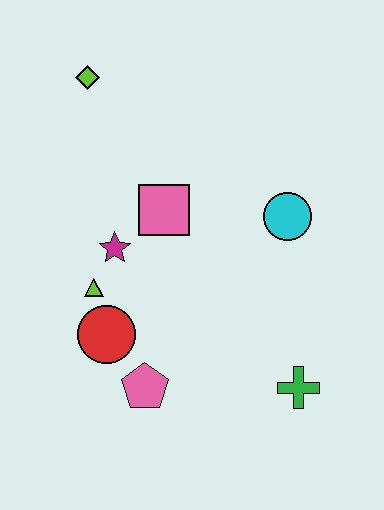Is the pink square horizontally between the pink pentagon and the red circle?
No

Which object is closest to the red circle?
The lime triangle is closest to the red circle.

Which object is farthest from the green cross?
The lime diamond is farthest from the green cross.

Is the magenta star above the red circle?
Yes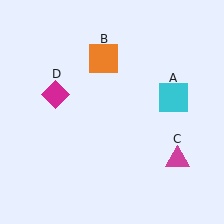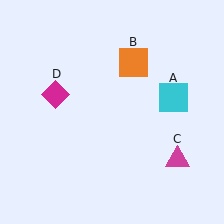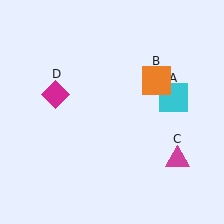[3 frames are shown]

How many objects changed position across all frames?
1 object changed position: orange square (object B).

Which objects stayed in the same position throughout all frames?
Cyan square (object A) and magenta triangle (object C) and magenta diamond (object D) remained stationary.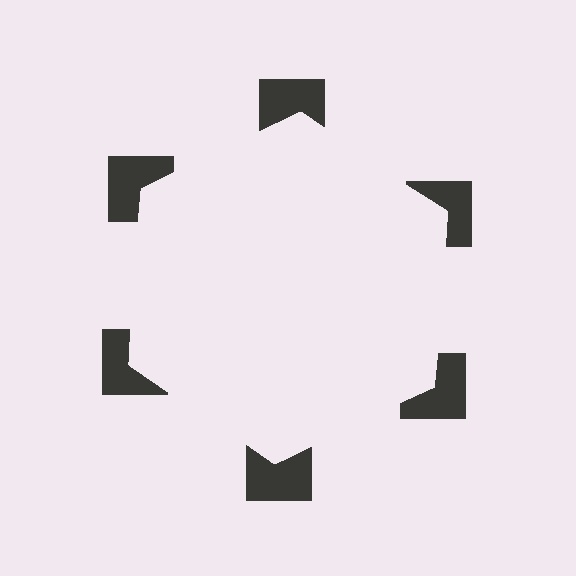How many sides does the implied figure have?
6 sides.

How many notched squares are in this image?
There are 6 — one at each vertex of the illusory hexagon.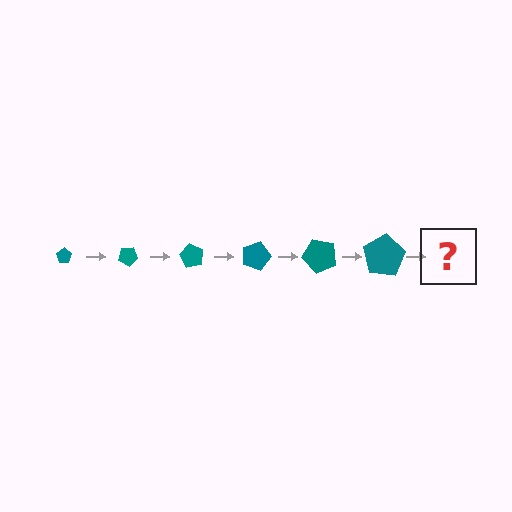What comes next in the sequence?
The next element should be a pentagon, larger than the previous one and rotated 180 degrees from the start.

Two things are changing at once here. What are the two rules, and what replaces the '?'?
The two rules are that the pentagon grows larger each step and it rotates 30 degrees each step. The '?' should be a pentagon, larger than the previous one and rotated 180 degrees from the start.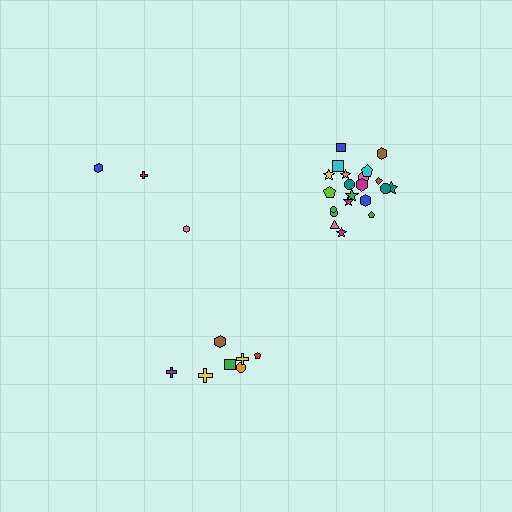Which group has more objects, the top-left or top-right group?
The top-right group.